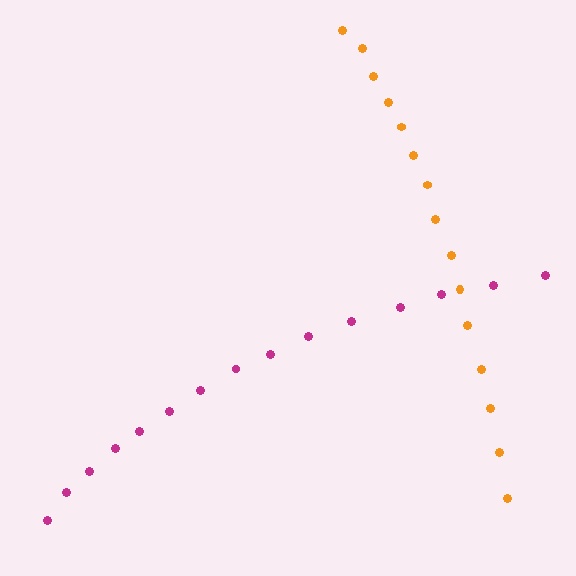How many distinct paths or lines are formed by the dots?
There are 2 distinct paths.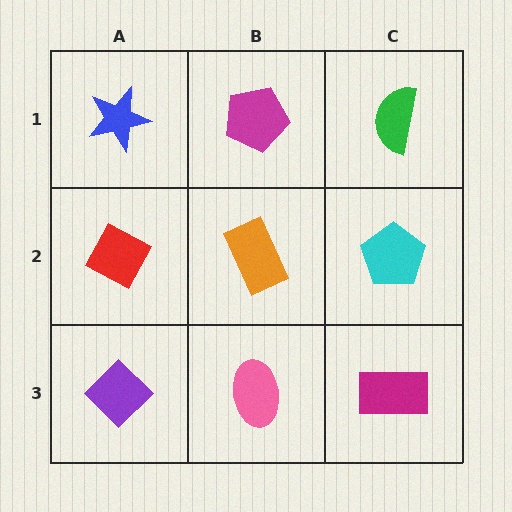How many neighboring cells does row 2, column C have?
3.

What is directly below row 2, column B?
A pink ellipse.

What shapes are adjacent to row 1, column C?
A cyan pentagon (row 2, column C), a magenta pentagon (row 1, column B).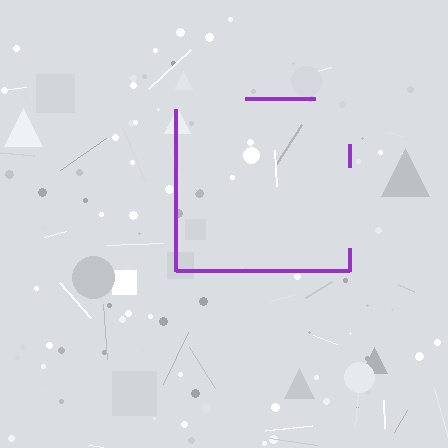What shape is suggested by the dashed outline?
The dashed outline suggests a square.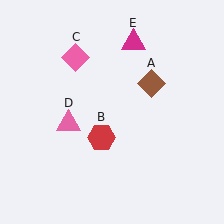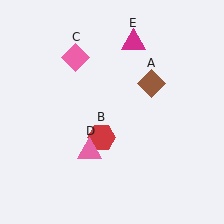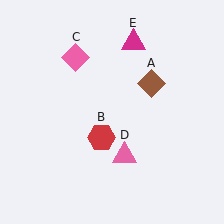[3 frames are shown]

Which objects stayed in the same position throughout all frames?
Brown diamond (object A) and red hexagon (object B) and pink diamond (object C) and magenta triangle (object E) remained stationary.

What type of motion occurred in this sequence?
The pink triangle (object D) rotated counterclockwise around the center of the scene.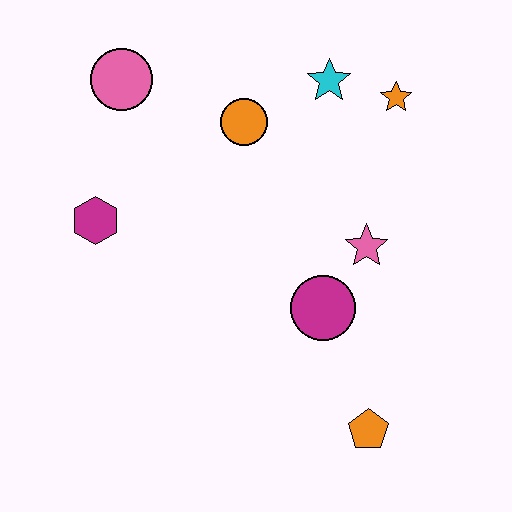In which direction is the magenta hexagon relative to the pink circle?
The magenta hexagon is below the pink circle.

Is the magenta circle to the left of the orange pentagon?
Yes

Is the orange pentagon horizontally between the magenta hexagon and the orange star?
Yes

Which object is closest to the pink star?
The magenta circle is closest to the pink star.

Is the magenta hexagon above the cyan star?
No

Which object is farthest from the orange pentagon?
The pink circle is farthest from the orange pentagon.